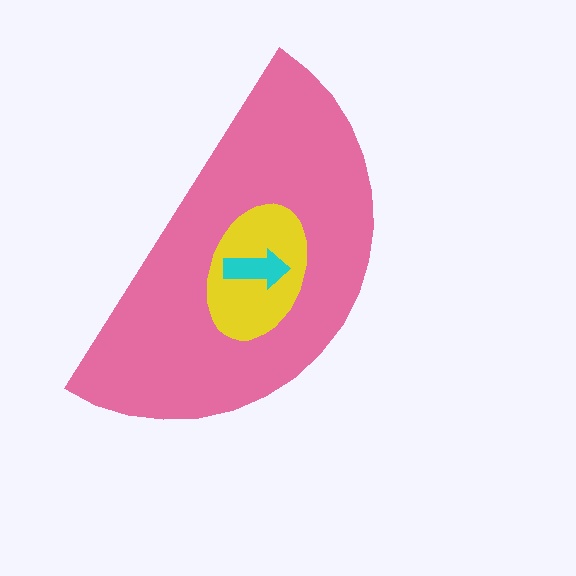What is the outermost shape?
The pink semicircle.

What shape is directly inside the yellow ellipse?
The cyan arrow.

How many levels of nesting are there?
3.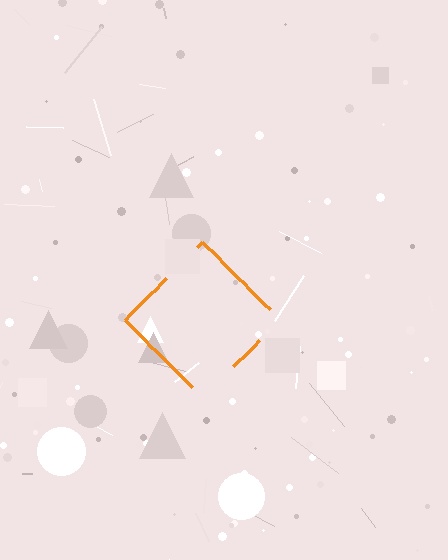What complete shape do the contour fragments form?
The contour fragments form a diamond.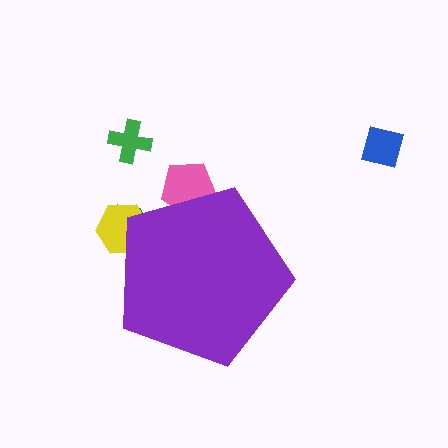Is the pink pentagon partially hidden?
Yes, the pink pentagon is partially hidden behind the purple pentagon.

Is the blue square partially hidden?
No, the blue square is fully visible.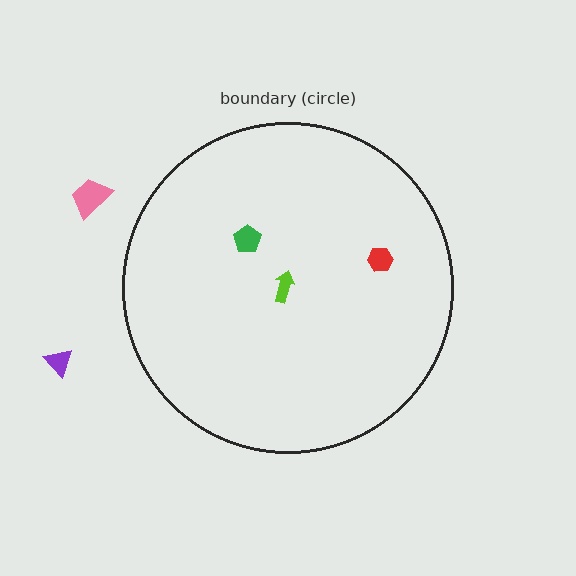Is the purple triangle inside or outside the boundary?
Outside.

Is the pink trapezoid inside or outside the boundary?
Outside.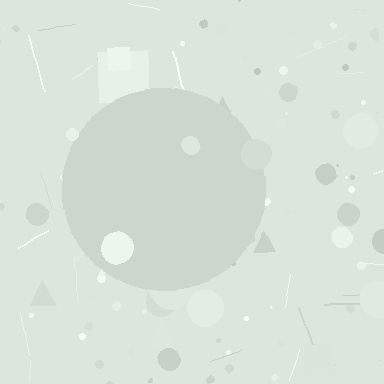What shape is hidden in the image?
A circle is hidden in the image.